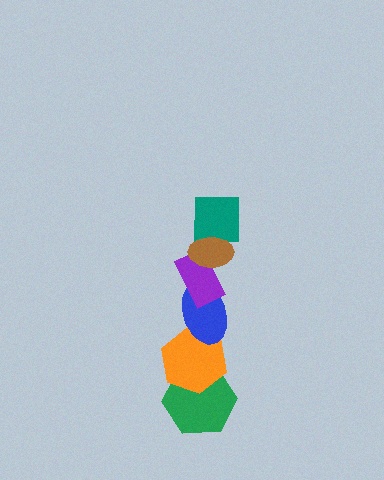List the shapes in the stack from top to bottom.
From top to bottom: the brown ellipse, the teal square, the purple rectangle, the blue ellipse, the orange hexagon, the green hexagon.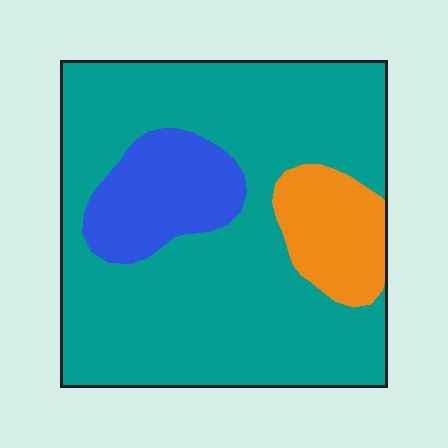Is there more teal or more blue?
Teal.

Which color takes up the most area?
Teal, at roughly 75%.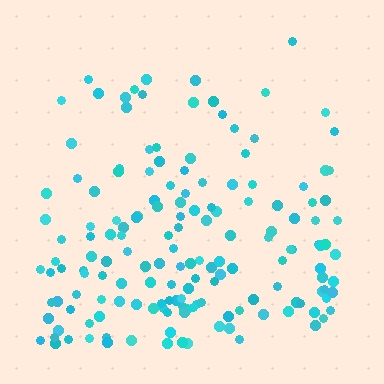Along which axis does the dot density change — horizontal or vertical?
Vertical.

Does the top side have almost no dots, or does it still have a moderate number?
Still a moderate number, just noticeably fewer than the bottom.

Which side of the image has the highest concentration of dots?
The bottom.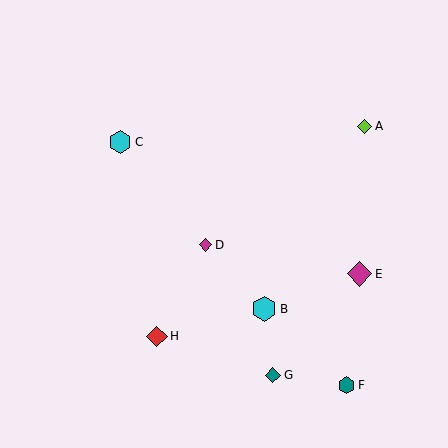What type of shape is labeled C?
Shape C is a cyan hexagon.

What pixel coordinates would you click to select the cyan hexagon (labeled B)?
Click at (264, 309) to select the cyan hexagon B.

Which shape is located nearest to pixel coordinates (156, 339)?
The red diamond (labeled H) at (157, 336) is nearest to that location.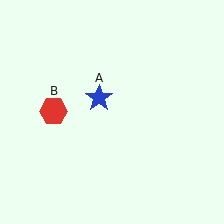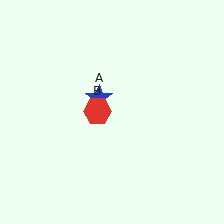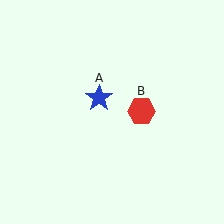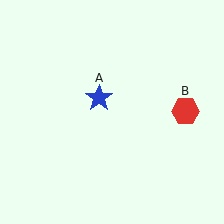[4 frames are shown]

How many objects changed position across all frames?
1 object changed position: red hexagon (object B).